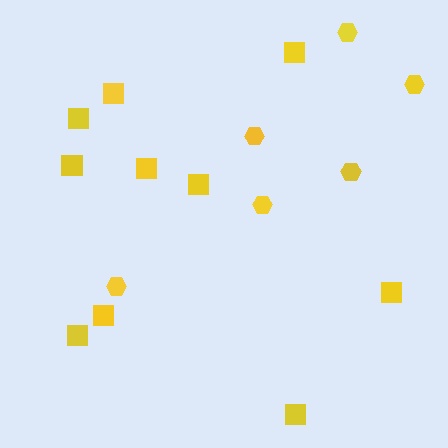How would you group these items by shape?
There are 2 groups: one group of hexagons (6) and one group of squares (10).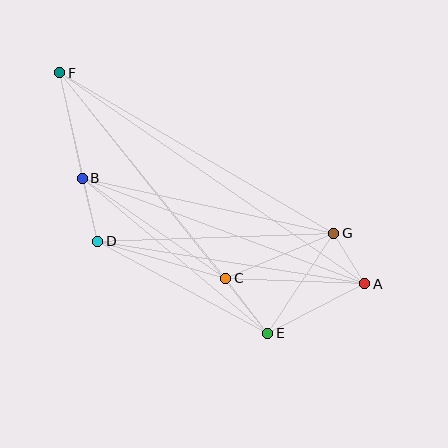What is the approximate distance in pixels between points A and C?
The distance between A and C is approximately 139 pixels.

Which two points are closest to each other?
Points A and G are closest to each other.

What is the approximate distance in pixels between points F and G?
The distance between F and G is approximately 318 pixels.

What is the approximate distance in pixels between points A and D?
The distance between A and D is approximately 270 pixels.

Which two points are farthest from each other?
Points A and F are farthest from each other.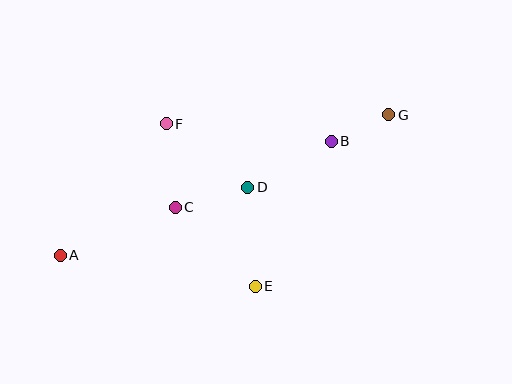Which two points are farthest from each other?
Points A and G are farthest from each other.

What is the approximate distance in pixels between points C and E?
The distance between C and E is approximately 112 pixels.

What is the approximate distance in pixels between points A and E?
The distance between A and E is approximately 197 pixels.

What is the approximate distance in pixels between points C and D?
The distance between C and D is approximately 75 pixels.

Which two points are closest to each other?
Points B and G are closest to each other.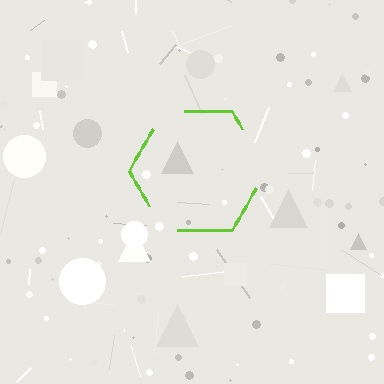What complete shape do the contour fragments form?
The contour fragments form a hexagon.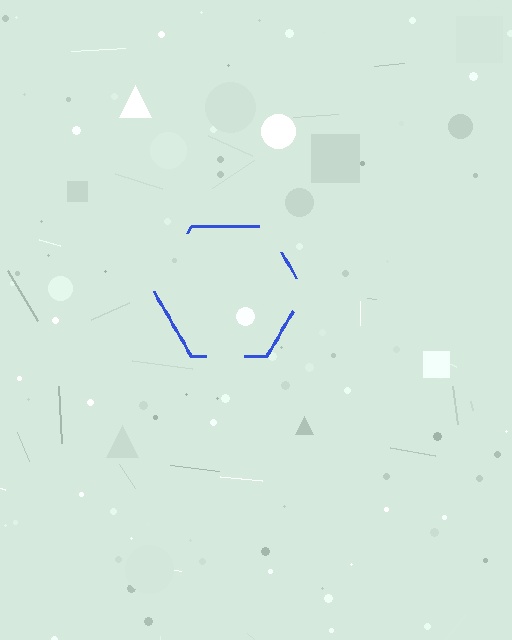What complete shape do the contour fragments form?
The contour fragments form a hexagon.